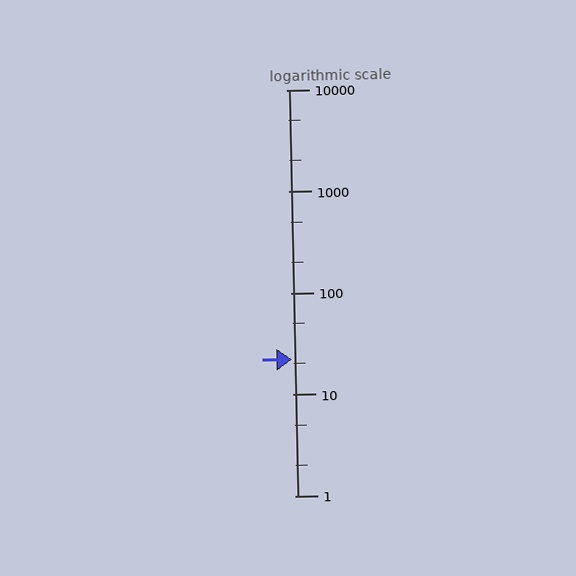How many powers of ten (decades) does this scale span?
The scale spans 4 decades, from 1 to 10000.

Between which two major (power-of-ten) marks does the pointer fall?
The pointer is between 10 and 100.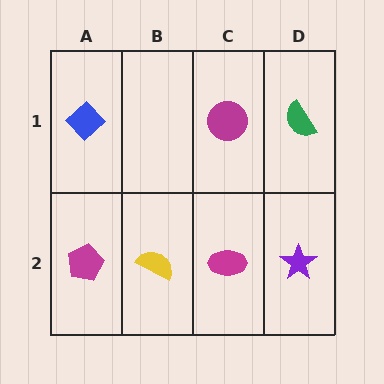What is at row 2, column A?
A magenta pentagon.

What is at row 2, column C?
A magenta ellipse.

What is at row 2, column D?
A purple star.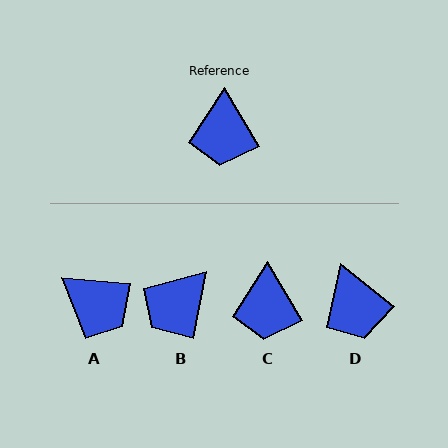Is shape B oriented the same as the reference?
No, it is off by about 41 degrees.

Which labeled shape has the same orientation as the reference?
C.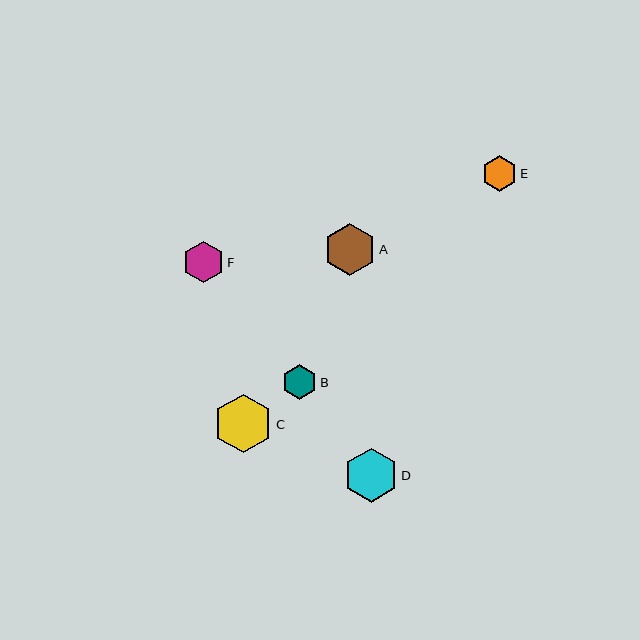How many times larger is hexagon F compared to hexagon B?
Hexagon F is approximately 1.2 times the size of hexagon B.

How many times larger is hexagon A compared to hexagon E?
Hexagon A is approximately 1.5 times the size of hexagon E.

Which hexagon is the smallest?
Hexagon B is the smallest with a size of approximately 35 pixels.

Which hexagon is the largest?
Hexagon C is the largest with a size of approximately 59 pixels.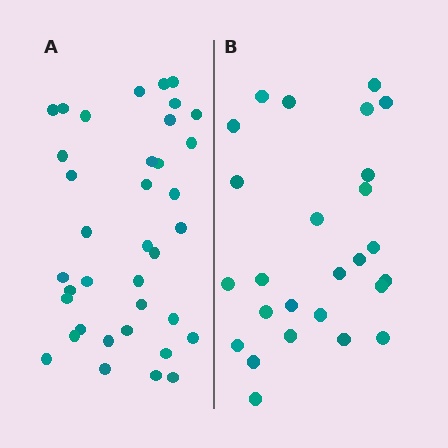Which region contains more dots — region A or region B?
Region A (the left region) has more dots.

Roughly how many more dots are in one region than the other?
Region A has roughly 12 or so more dots than region B.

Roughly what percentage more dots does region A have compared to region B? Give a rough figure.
About 40% more.